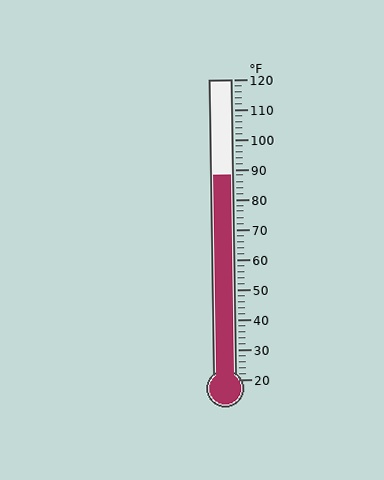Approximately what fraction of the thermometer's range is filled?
The thermometer is filled to approximately 70% of its range.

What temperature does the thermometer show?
The thermometer shows approximately 88°F.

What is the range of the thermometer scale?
The thermometer scale ranges from 20°F to 120°F.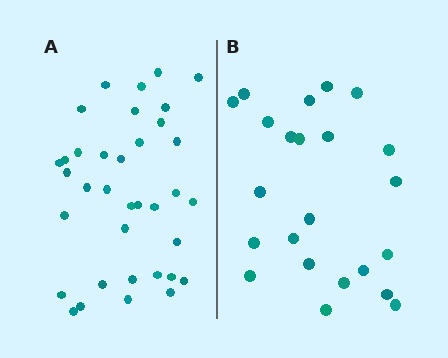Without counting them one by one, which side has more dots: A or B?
Region A (the left region) has more dots.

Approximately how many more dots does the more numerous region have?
Region A has approximately 15 more dots than region B.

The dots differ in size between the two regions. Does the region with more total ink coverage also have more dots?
No. Region B has more total ink coverage because its dots are larger, but region A actually contains more individual dots. Total area can be misleading — the number of items is what matters here.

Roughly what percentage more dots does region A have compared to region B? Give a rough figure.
About 55% more.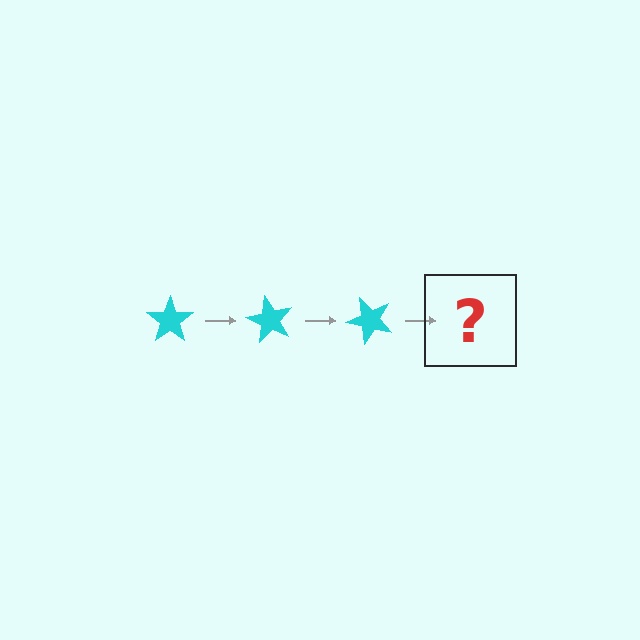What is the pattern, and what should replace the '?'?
The pattern is that the star rotates 60 degrees each step. The '?' should be a cyan star rotated 180 degrees.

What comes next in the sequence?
The next element should be a cyan star rotated 180 degrees.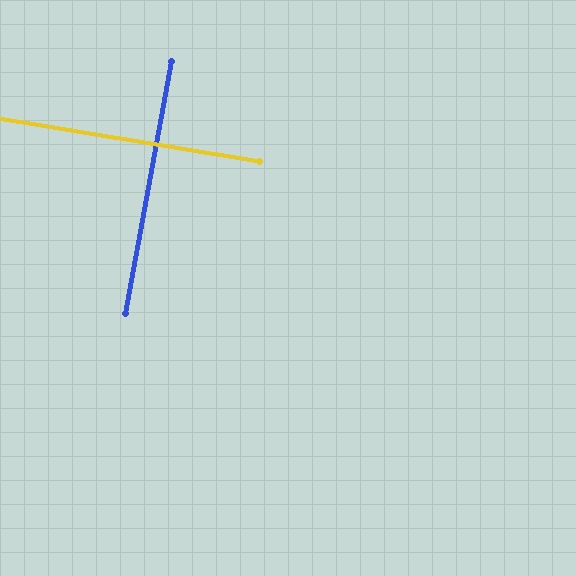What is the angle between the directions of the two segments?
Approximately 89 degrees.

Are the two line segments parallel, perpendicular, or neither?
Perpendicular — they meet at approximately 89°.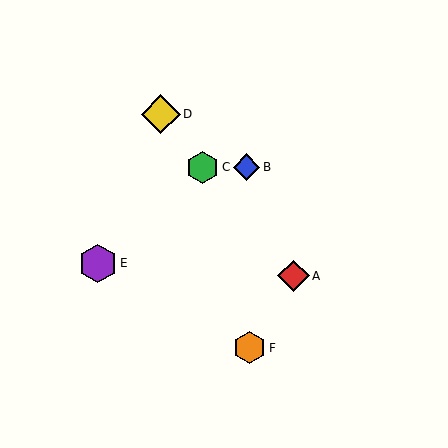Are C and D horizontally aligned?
No, C is at y≈167 and D is at y≈114.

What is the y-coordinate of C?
Object C is at y≈167.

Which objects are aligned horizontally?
Objects B, C are aligned horizontally.